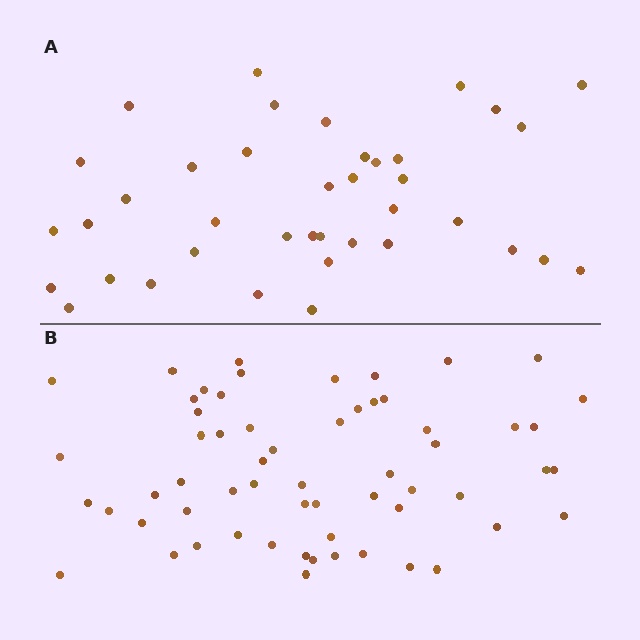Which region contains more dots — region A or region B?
Region B (the bottom region) has more dots.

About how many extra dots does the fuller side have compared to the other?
Region B has approximately 20 more dots than region A.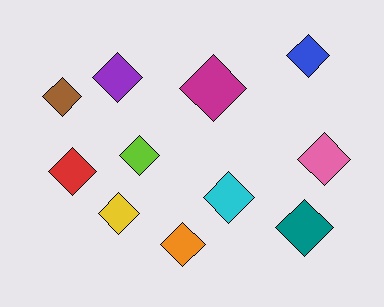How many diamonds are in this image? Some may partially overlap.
There are 11 diamonds.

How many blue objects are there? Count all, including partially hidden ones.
There is 1 blue object.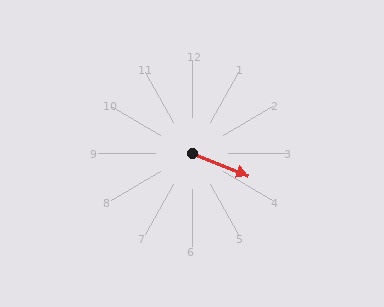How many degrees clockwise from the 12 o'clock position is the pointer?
Approximately 111 degrees.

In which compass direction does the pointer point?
East.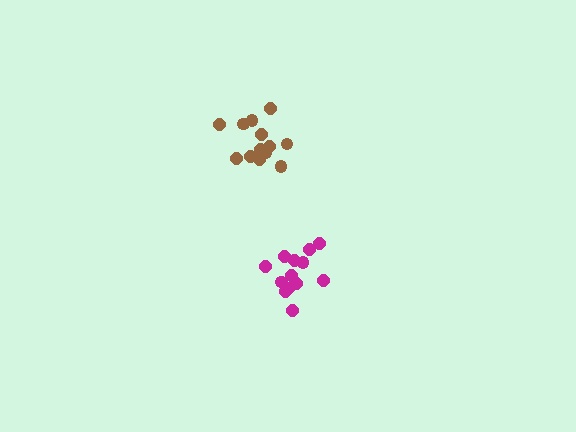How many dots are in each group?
Group 1: 13 dots, Group 2: 13 dots (26 total).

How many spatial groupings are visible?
There are 2 spatial groupings.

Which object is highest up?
The brown cluster is topmost.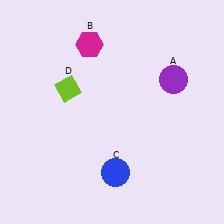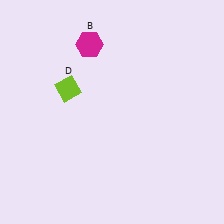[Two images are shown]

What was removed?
The purple circle (A), the blue circle (C) were removed in Image 2.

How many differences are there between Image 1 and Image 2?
There are 2 differences between the two images.